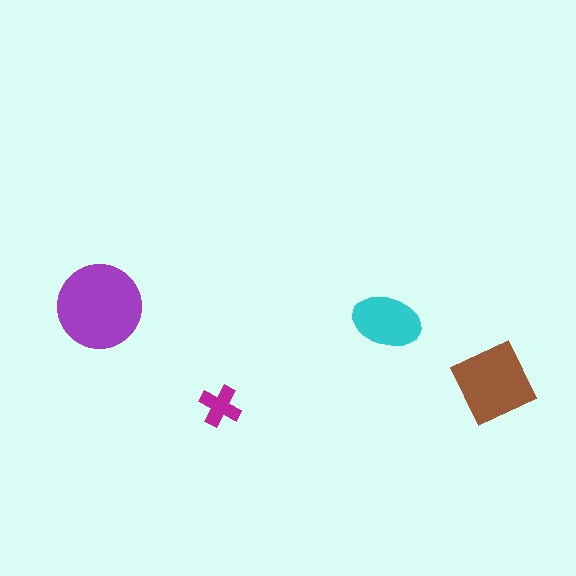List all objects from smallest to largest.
The magenta cross, the cyan ellipse, the brown diamond, the purple circle.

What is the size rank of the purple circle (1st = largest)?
1st.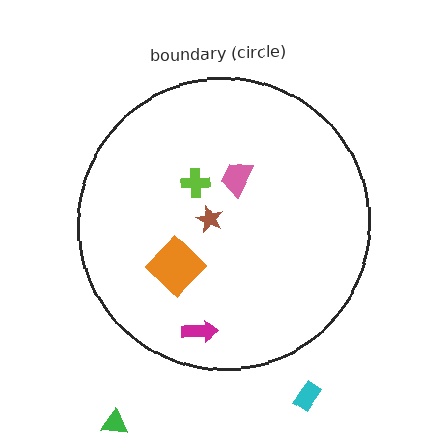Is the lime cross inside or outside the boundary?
Inside.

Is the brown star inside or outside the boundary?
Inside.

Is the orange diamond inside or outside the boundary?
Inside.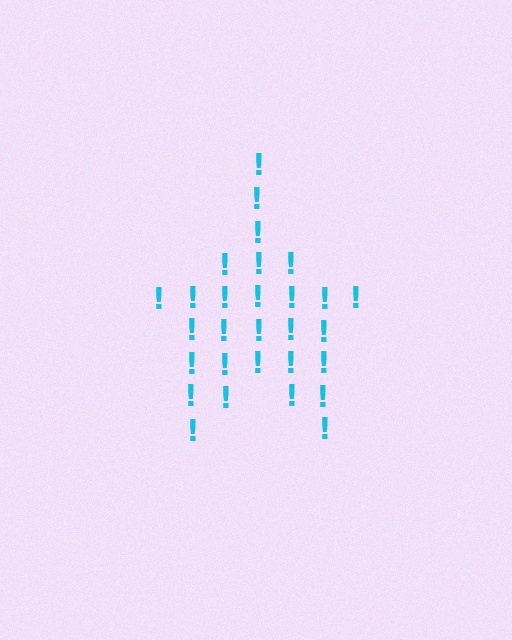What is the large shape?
The large shape is a star.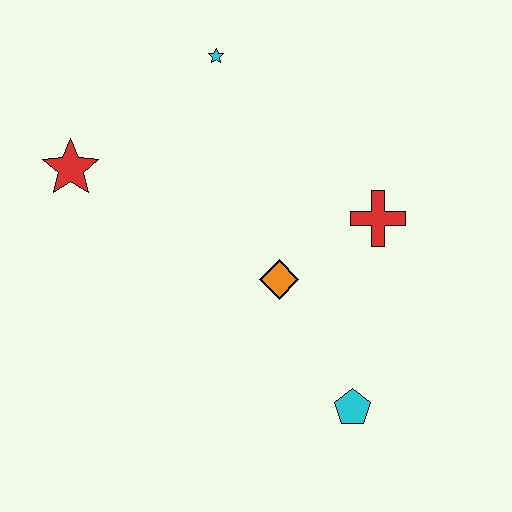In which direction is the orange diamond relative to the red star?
The orange diamond is to the right of the red star.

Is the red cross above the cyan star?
No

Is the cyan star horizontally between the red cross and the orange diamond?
No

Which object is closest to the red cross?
The orange diamond is closest to the red cross.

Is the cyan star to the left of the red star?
No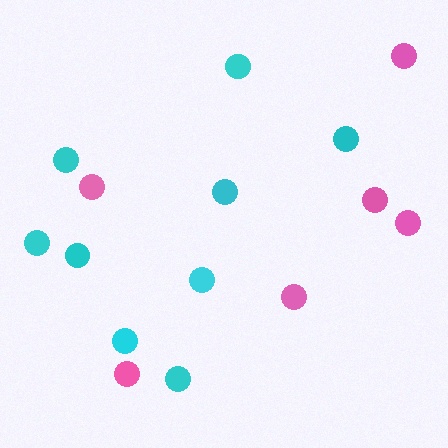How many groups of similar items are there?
There are 2 groups: one group of cyan circles (9) and one group of pink circles (6).